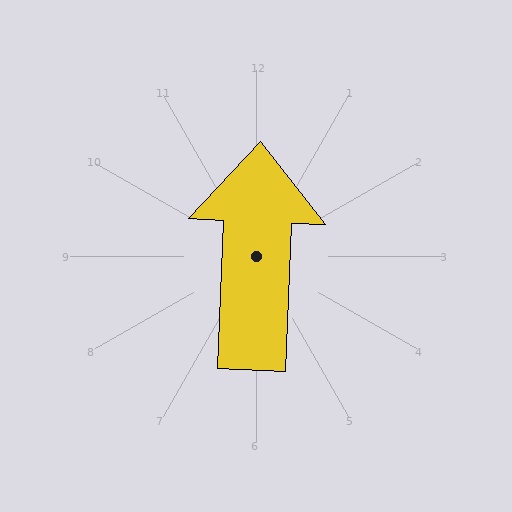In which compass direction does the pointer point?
North.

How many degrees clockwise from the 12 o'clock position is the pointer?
Approximately 2 degrees.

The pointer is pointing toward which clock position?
Roughly 12 o'clock.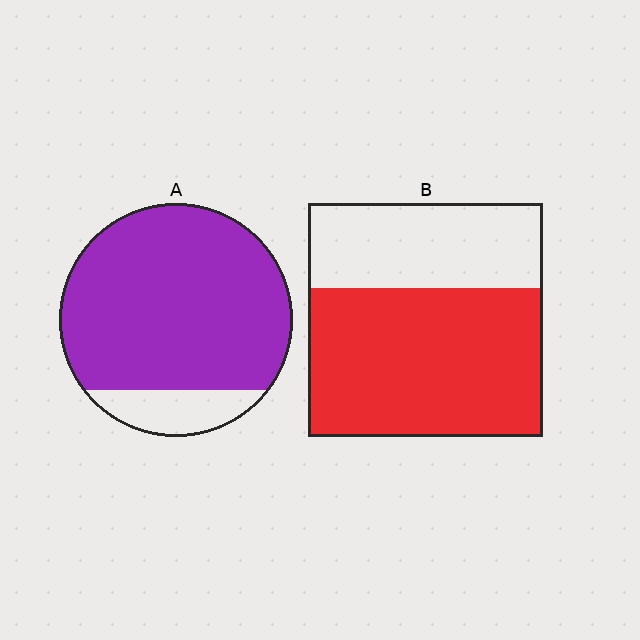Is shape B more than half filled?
Yes.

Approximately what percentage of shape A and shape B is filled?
A is approximately 85% and B is approximately 65%.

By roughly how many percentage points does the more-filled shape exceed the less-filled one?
By roughly 20 percentage points (A over B).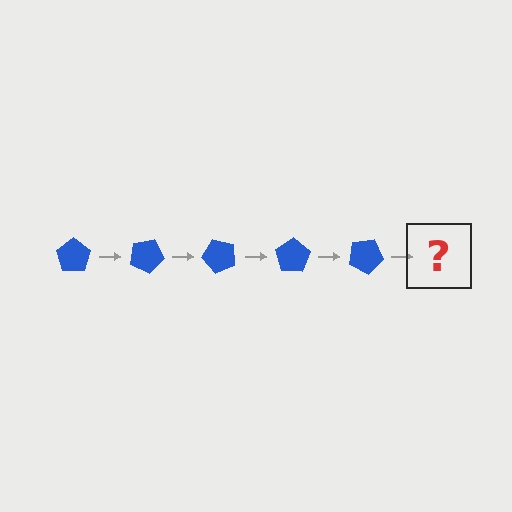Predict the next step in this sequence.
The next step is a blue pentagon rotated 125 degrees.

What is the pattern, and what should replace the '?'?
The pattern is that the pentagon rotates 25 degrees each step. The '?' should be a blue pentagon rotated 125 degrees.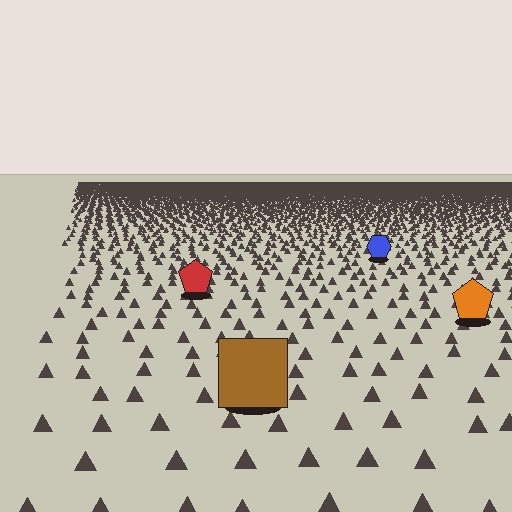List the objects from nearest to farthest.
From nearest to farthest: the brown square, the orange pentagon, the red pentagon, the blue hexagon.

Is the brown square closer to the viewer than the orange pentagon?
Yes. The brown square is closer — you can tell from the texture gradient: the ground texture is coarser near it.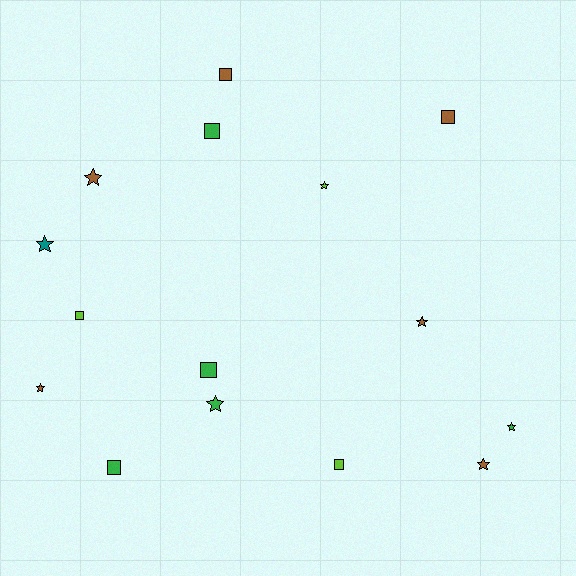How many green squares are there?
There are 3 green squares.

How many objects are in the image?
There are 15 objects.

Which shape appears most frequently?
Star, with 8 objects.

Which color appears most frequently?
Brown, with 6 objects.